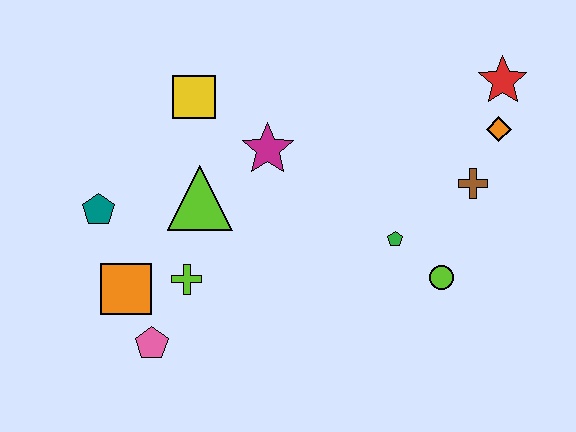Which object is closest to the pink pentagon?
The orange square is closest to the pink pentagon.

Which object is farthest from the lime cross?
The red star is farthest from the lime cross.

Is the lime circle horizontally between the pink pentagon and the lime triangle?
No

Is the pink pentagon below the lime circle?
Yes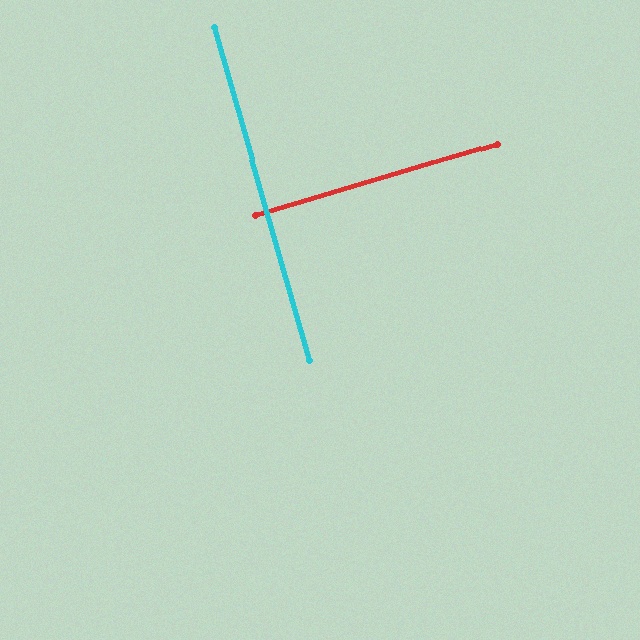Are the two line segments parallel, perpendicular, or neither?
Perpendicular — they meet at approximately 89°.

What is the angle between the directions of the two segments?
Approximately 89 degrees.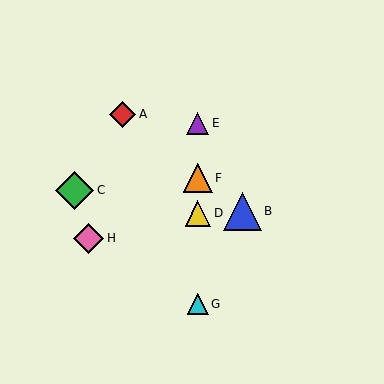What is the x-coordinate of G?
Object G is at x≈198.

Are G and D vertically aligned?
Yes, both are at x≈198.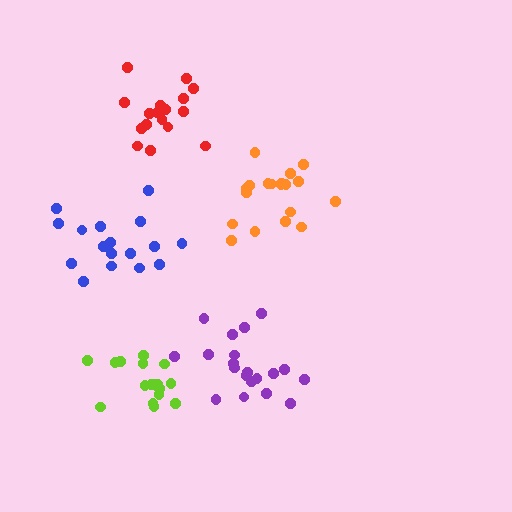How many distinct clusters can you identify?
There are 5 distinct clusters.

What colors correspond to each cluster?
The clusters are colored: orange, red, lime, purple, blue.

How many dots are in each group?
Group 1: 19 dots, Group 2: 17 dots, Group 3: 17 dots, Group 4: 20 dots, Group 5: 17 dots (90 total).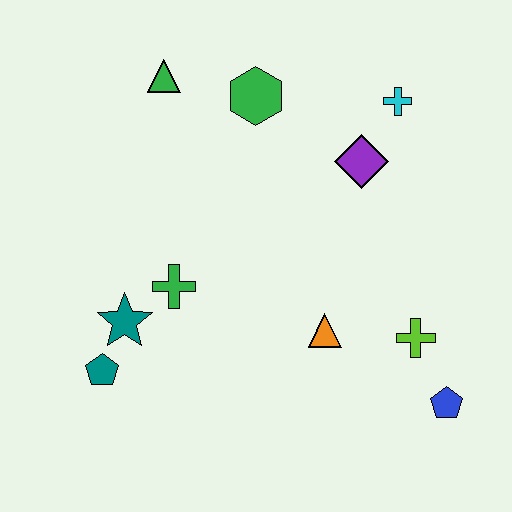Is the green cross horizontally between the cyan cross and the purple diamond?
No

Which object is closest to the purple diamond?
The cyan cross is closest to the purple diamond.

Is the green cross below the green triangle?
Yes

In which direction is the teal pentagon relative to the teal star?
The teal pentagon is below the teal star.